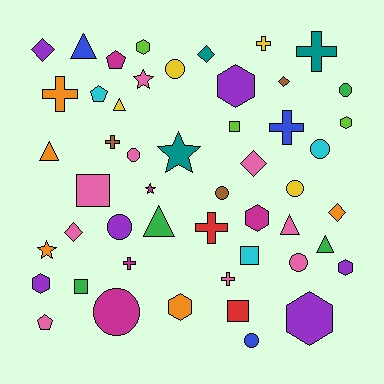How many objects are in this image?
There are 50 objects.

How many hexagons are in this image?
There are 8 hexagons.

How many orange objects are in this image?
There are 5 orange objects.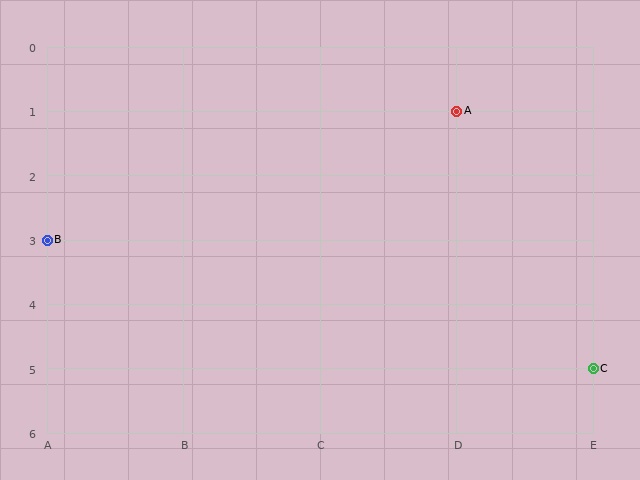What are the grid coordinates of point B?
Point B is at grid coordinates (A, 3).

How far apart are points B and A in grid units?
Points B and A are 3 columns and 2 rows apart (about 3.6 grid units diagonally).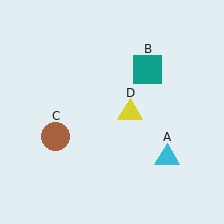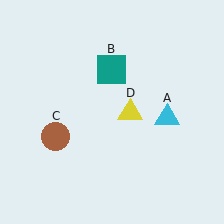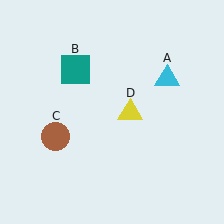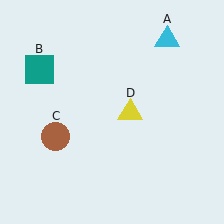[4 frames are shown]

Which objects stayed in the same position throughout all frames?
Brown circle (object C) and yellow triangle (object D) remained stationary.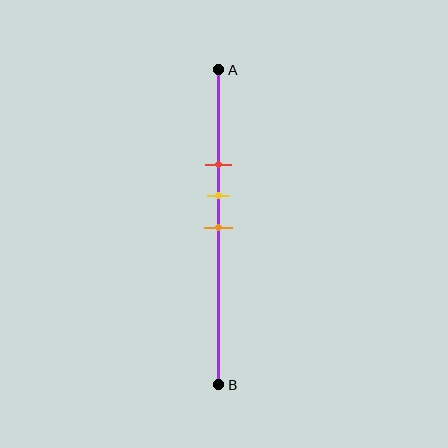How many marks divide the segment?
There are 3 marks dividing the segment.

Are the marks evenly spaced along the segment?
Yes, the marks are approximately evenly spaced.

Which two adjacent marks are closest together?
The yellow and orange marks are the closest adjacent pair.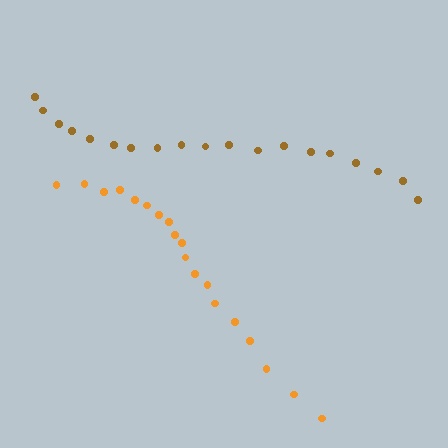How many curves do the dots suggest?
There are 2 distinct paths.